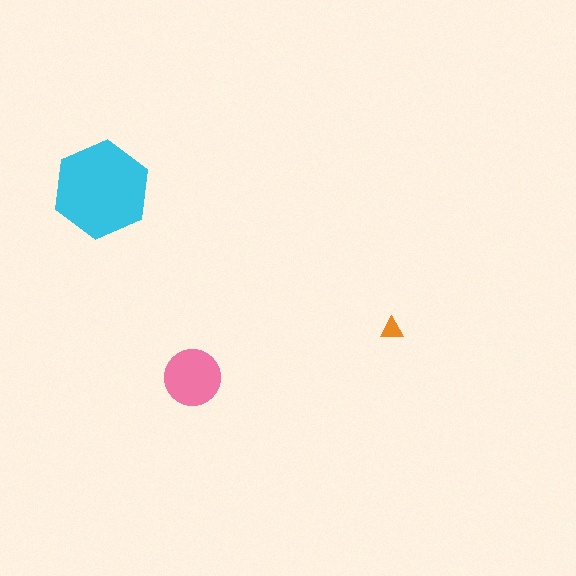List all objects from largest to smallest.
The cyan hexagon, the pink circle, the orange triangle.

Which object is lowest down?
The pink circle is bottommost.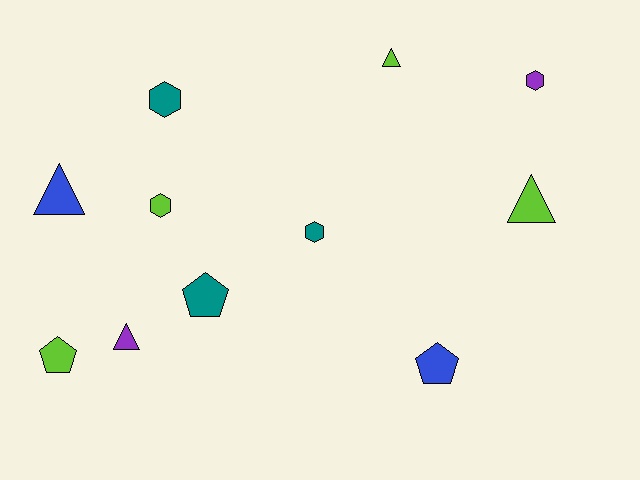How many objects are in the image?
There are 11 objects.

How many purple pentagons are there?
There are no purple pentagons.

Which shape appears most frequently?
Triangle, with 4 objects.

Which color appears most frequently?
Lime, with 4 objects.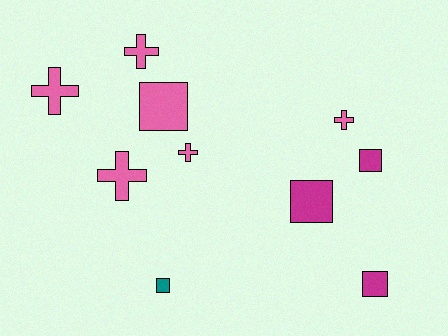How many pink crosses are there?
There are 5 pink crosses.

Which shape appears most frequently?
Cross, with 5 objects.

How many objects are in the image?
There are 10 objects.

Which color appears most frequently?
Pink, with 6 objects.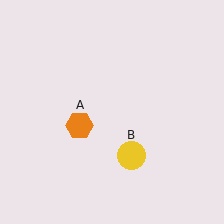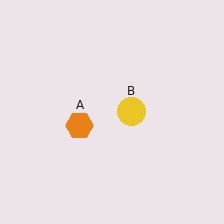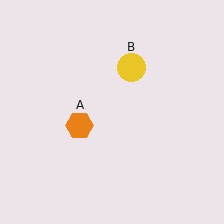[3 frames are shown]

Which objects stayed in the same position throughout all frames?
Orange hexagon (object A) remained stationary.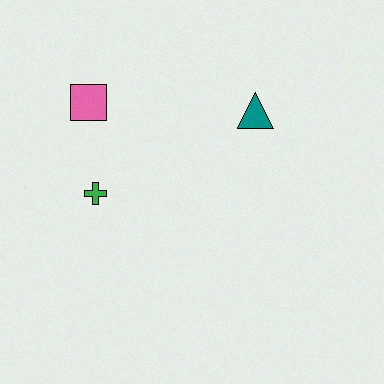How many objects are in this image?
There are 3 objects.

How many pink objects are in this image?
There is 1 pink object.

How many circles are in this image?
There are no circles.